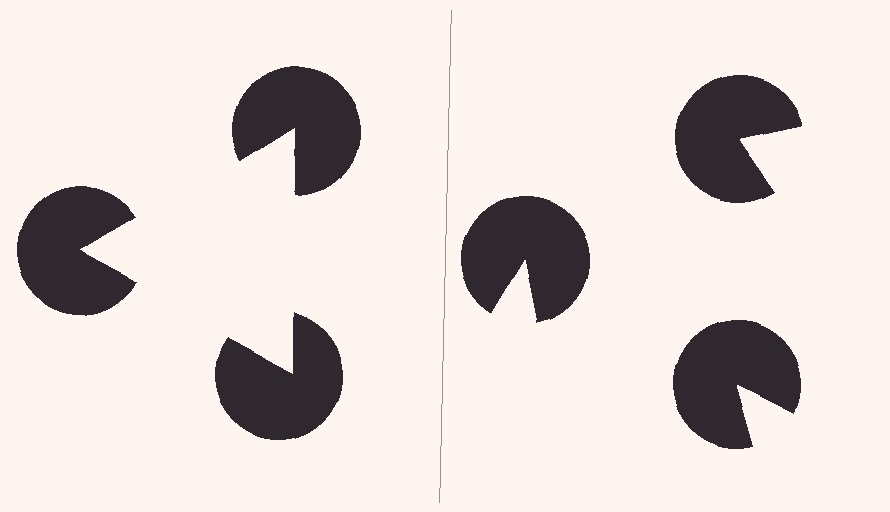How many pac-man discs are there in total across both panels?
6 — 3 on each side.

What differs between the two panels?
The pac-man discs are positioned identically on both sides; only the wedge orientations differ. On the left they align to a triangle; on the right they are misaligned.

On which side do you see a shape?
An illusory triangle appears on the left side. On the right side the wedge cuts are rotated, so no coherent shape forms.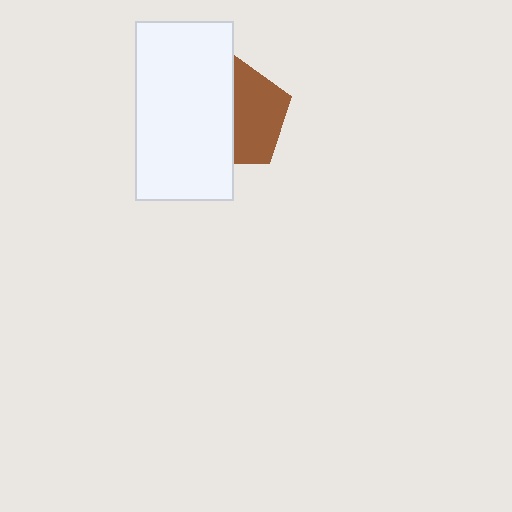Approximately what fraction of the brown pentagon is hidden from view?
Roughly 49% of the brown pentagon is hidden behind the white rectangle.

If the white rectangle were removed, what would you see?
You would see the complete brown pentagon.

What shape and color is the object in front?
The object in front is a white rectangle.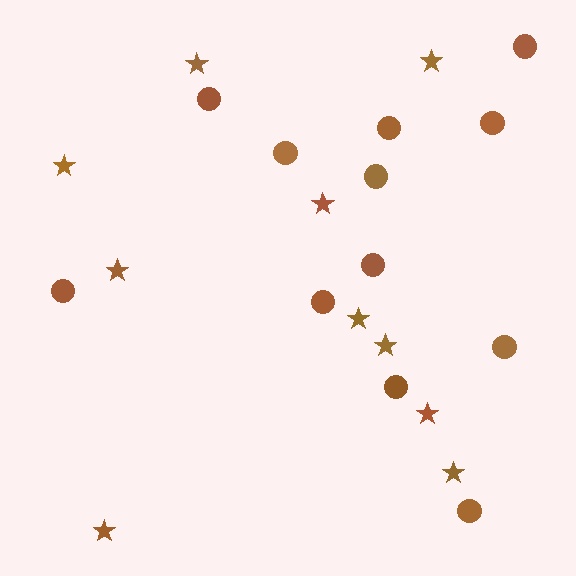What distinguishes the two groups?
There are 2 groups: one group of circles (12) and one group of stars (10).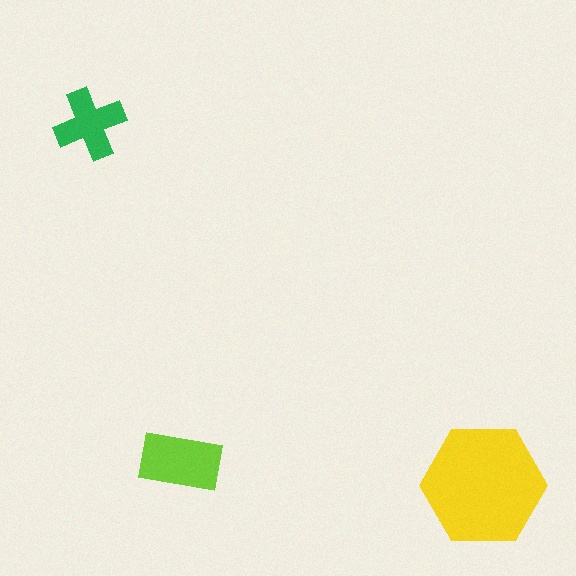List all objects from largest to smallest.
The yellow hexagon, the lime rectangle, the green cross.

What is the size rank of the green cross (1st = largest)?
3rd.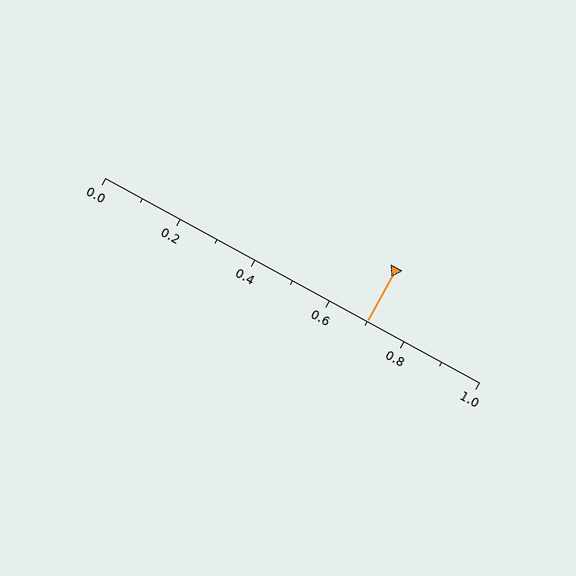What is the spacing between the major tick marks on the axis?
The major ticks are spaced 0.2 apart.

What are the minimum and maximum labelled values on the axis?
The axis runs from 0.0 to 1.0.